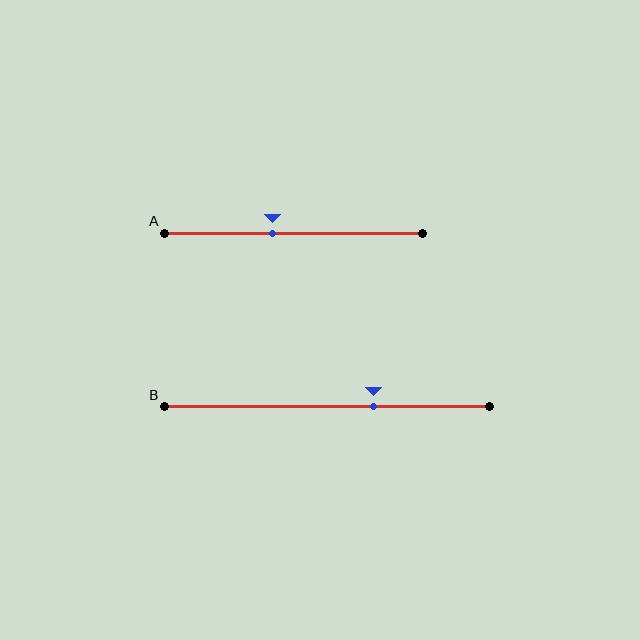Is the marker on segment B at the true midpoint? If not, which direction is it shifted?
No, the marker on segment B is shifted to the right by about 14% of the segment length.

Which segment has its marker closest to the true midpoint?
Segment A has its marker closest to the true midpoint.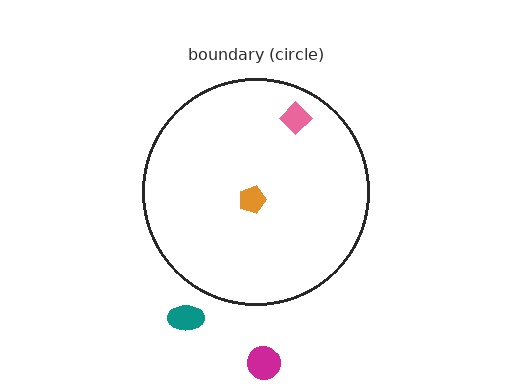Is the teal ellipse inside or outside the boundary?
Outside.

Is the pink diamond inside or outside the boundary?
Inside.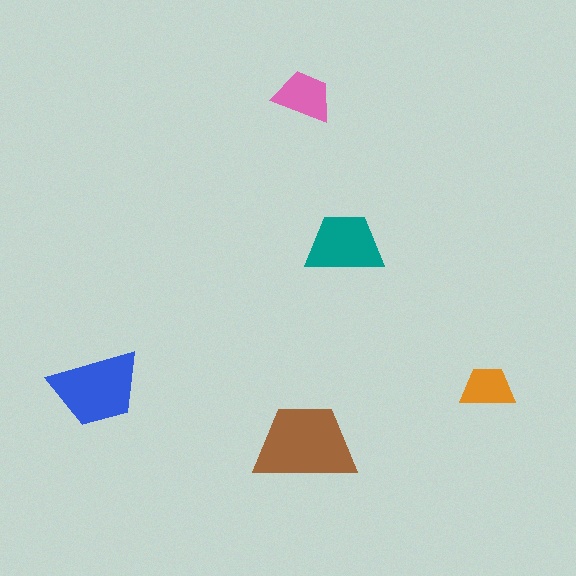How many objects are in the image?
There are 5 objects in the image.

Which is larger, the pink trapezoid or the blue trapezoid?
The blue one.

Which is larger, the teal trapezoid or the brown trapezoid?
The brown one.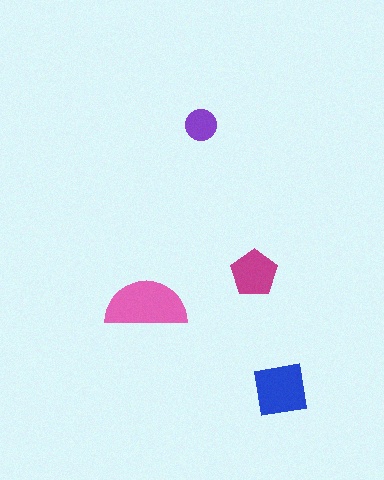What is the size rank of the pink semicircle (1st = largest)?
1st.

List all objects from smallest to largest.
The purple circle, the magenta pentagon, the blue square, the pink semicircle.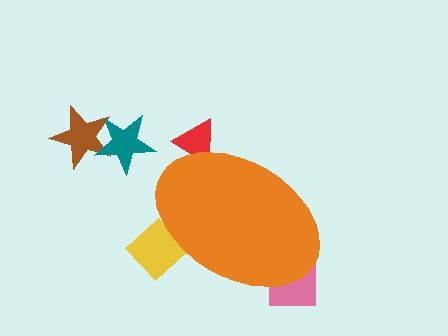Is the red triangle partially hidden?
Yes, the red triangle is partially hidden behind the orange ellipse.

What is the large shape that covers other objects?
An orange ellipse.